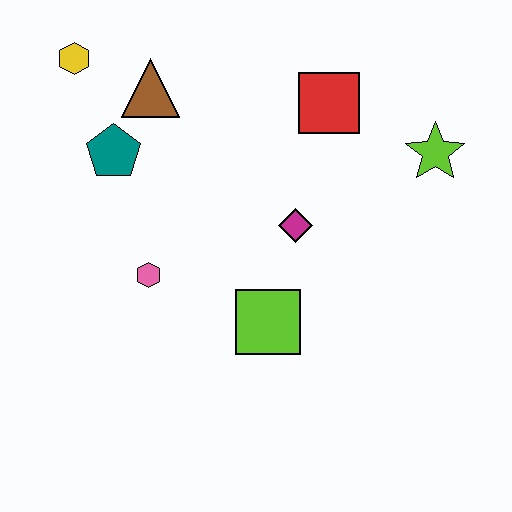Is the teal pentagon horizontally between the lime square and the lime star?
No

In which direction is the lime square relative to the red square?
The lime square is below the red square.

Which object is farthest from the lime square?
The yellow hexagon is farthest from the lime square.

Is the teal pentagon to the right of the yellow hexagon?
Yes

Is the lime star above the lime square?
Yes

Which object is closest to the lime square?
The magenta diamond is closest to the lime square.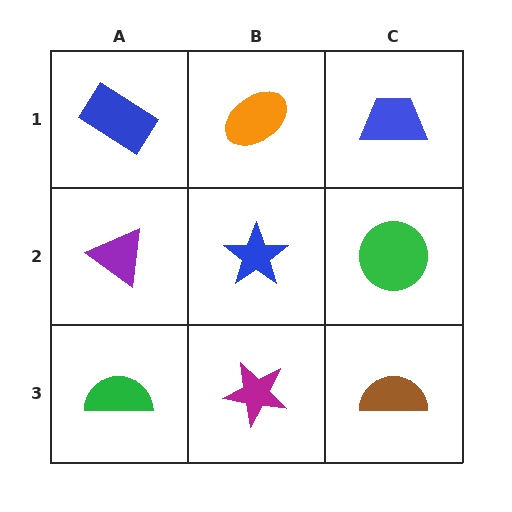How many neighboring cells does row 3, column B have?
3.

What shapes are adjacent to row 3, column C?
A green circle (row 2, column C), a magenta star (row 3, column B).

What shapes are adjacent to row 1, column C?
A green circle (row 2, column C), an orange ellipse (row 1, column B).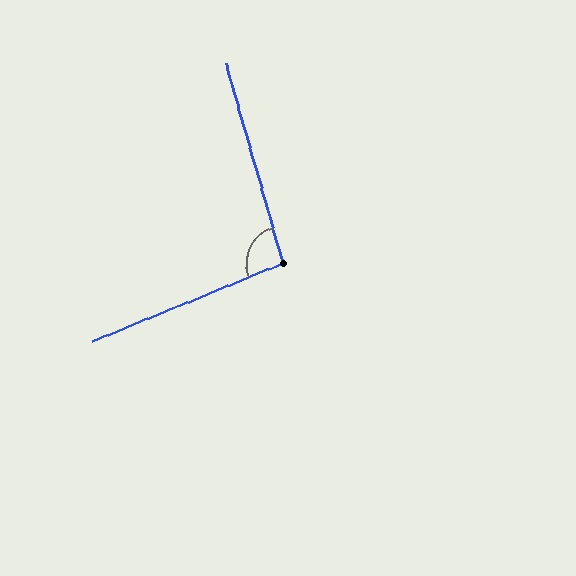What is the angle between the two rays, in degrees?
Approximately 96 degrees.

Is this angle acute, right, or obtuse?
It is obtuse.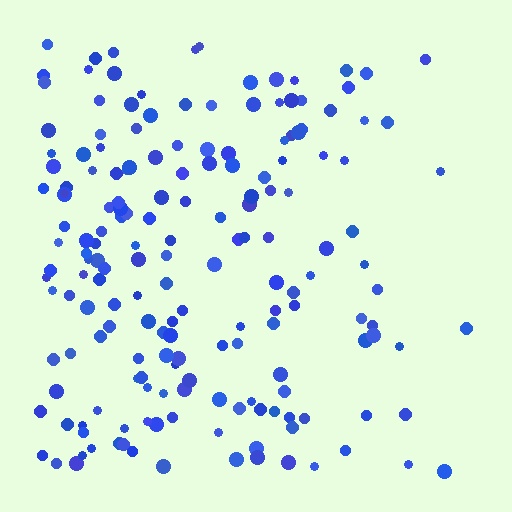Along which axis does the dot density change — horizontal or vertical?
Horizontal.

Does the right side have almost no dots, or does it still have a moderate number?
Still a moderate number, just noticeably fewer than the left.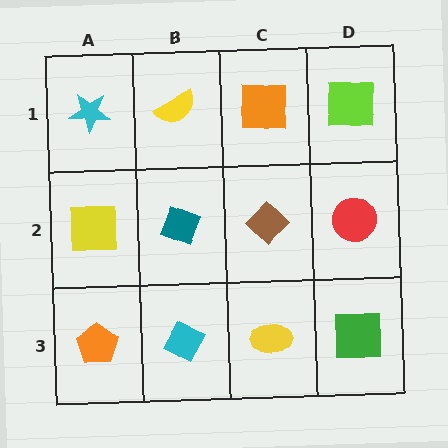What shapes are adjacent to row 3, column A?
A yellow square (row 2, column A), a cyan diamond (row 3, column B).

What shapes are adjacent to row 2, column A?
A cyan star (row 1, column A), an orange pentagon (row 3, column A), a teal diamond (row 2, column B).